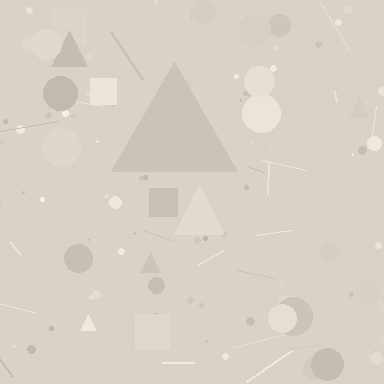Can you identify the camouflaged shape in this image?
The camouflaged shape is a triangle.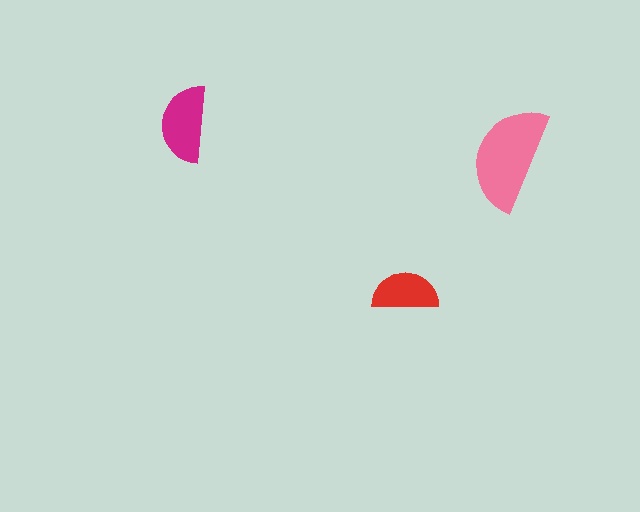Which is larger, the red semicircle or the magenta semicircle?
The magenta one.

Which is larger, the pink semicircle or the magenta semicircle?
The pink one.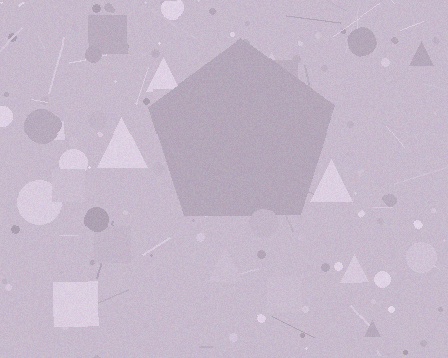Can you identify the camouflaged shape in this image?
The camouflaged shape is a pentagon.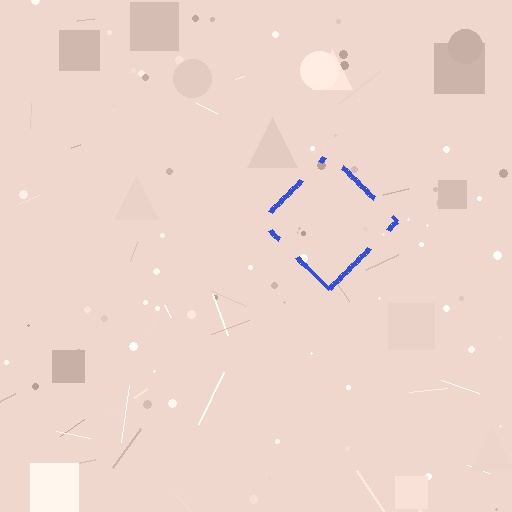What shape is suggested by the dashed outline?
The dashed outline suggests a diamond.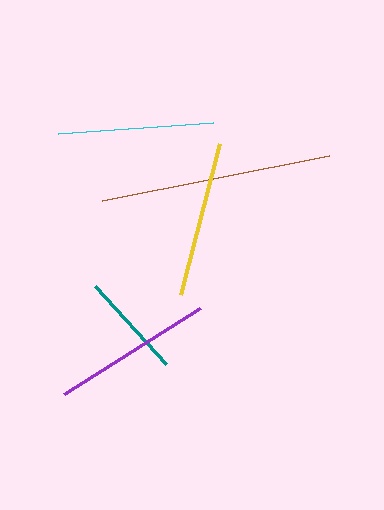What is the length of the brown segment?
The brown segment is approximately 232 pixels long.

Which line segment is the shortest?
The teal line is the shortest at approximately 106 pixels.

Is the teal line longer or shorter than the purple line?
The purple line is longer than the teal line.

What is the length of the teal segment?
The teal segment is approximately 106 pixels long.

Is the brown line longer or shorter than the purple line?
The brown line is longer than the purple line.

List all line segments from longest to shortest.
From longest to shortest: brown, purple, yellow, cyan, teal.